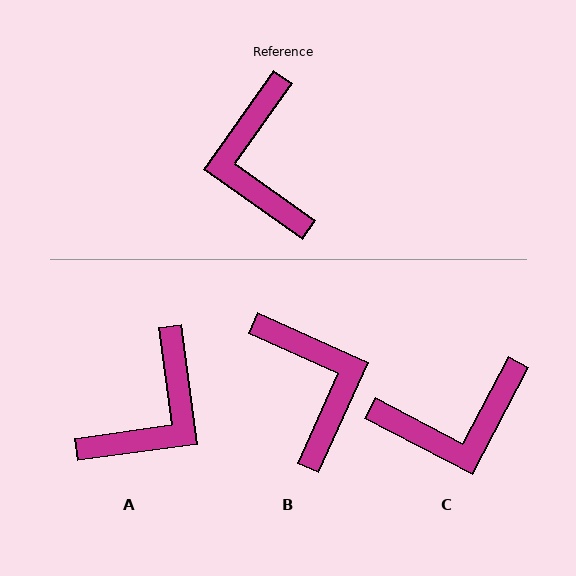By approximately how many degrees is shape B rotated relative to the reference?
Approximately 169 degrees clockwise.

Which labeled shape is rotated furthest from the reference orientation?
B, about 169 degrees away.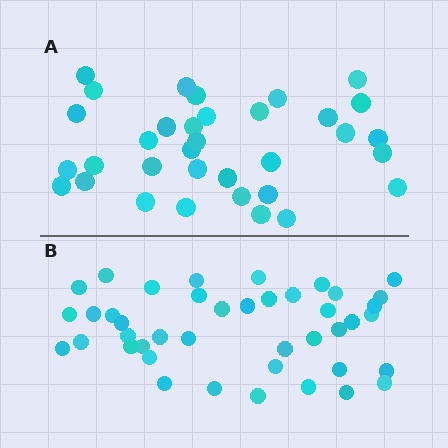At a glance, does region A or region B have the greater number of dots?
Region B (the bottom region) has more dots.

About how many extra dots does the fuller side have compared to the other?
Region B has roughly 8 or so more dots than region A.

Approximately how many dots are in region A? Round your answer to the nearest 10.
About 30 dots. (The exact count is 34, which rounds to 30.)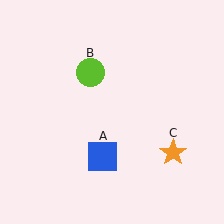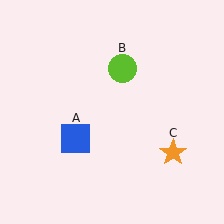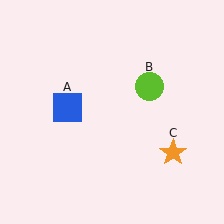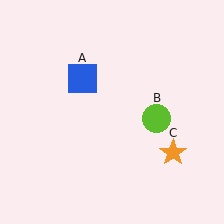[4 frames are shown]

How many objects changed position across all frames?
2 objects changed position: blue square (object A), lime circle (object B).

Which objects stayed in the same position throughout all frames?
Orange star (object C) remained stationary.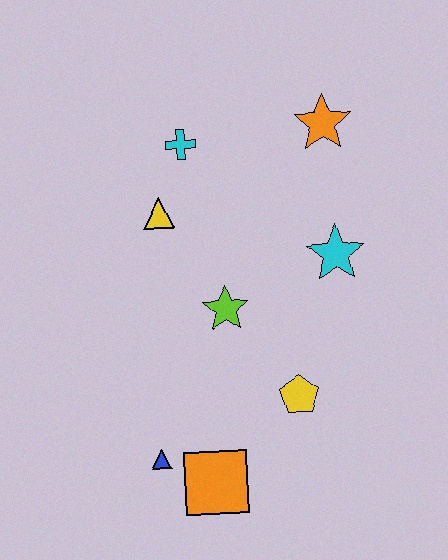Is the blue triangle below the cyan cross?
Yes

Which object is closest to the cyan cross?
The yellow triangle is closest to the cyan cross.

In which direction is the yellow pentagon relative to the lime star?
The yellow pentagon is below the lime star.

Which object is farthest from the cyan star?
The blue triangle is farthest from the cyan star.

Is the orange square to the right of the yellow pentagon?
No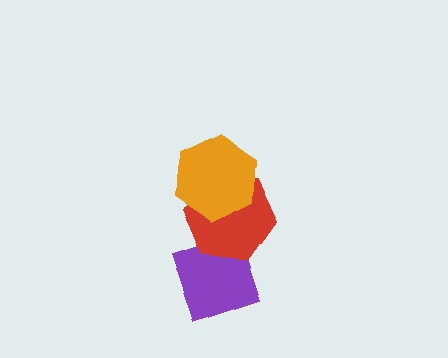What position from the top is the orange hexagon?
The orange hexagon is 1st from the top.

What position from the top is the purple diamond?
The purple diamond is 3rd from the top.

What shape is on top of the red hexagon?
The orange hexagon is on top of the red hexagon.